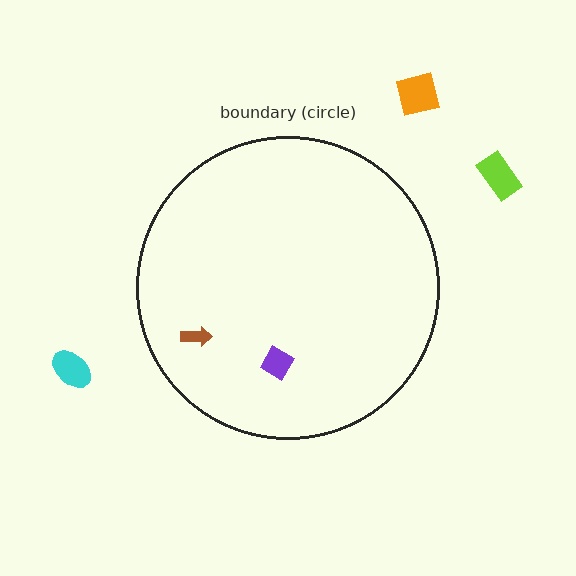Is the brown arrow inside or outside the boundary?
Inside.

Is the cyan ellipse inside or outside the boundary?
Outside.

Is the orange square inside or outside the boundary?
Outside.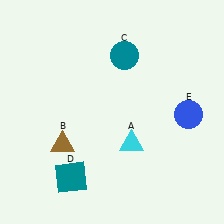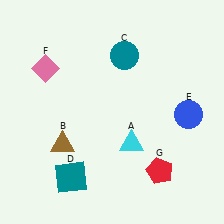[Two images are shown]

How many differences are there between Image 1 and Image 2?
There are 2 differences between the two images.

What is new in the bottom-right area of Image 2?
A red pentagon (G) was added in the bottom-right area of Image 2.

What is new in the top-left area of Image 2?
A pink diamond (F) was added in the top-left area of Image 2.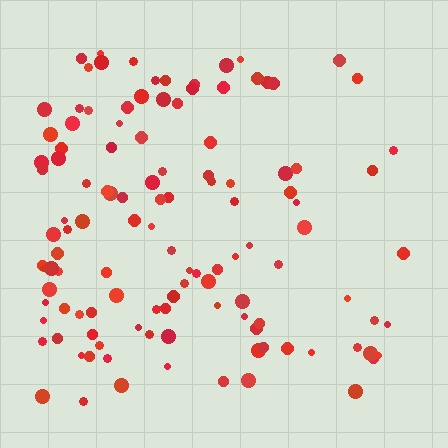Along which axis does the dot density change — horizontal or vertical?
Horizontal.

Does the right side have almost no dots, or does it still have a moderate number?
Still a moderate number, just noticeably fewer than the left.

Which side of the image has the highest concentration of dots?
The left.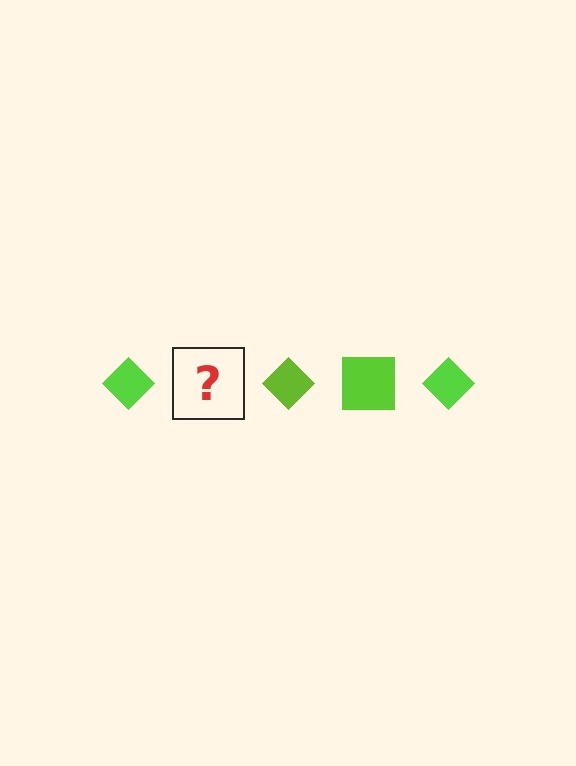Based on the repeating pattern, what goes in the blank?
The blank should be a lime square.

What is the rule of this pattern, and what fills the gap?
The rule is that the pattern cycles through diamond, square shapes in lime. The gap should be filled with a lime square.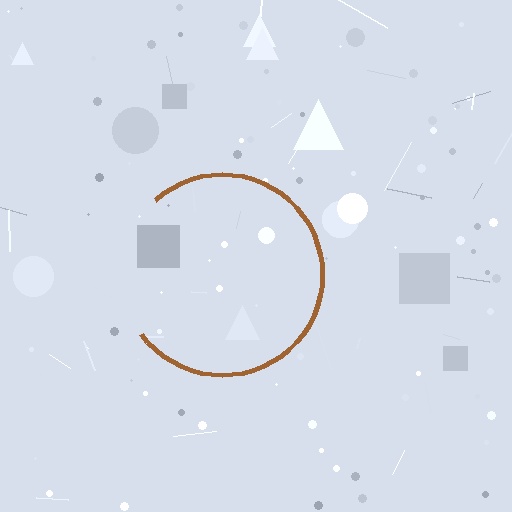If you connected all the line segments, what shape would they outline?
They would outline a circle.